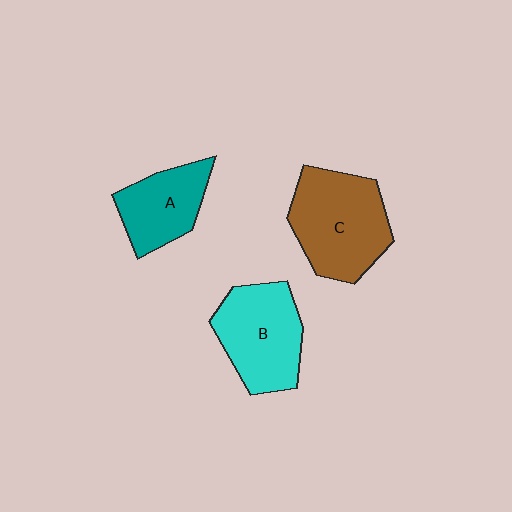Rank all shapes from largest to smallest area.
From largest to smallest: C (brown), B (cyan), A (teal).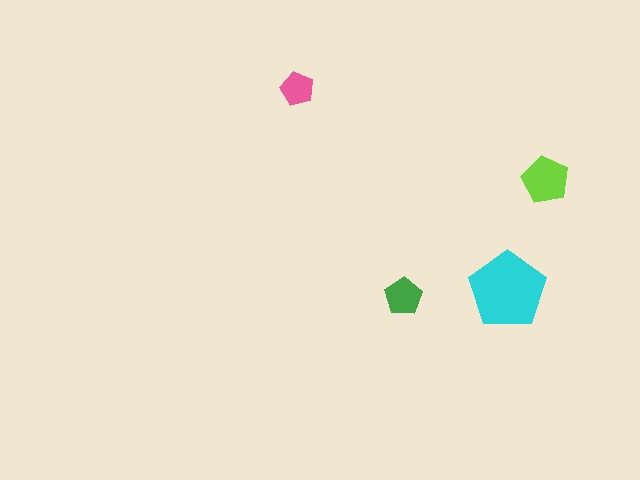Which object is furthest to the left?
The pink pentagon is leftmost.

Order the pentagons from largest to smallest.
the cyan one, the lime one, the green one, the pink one.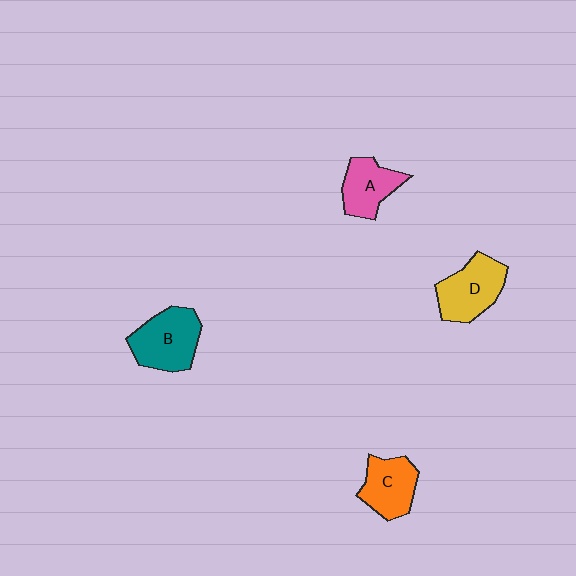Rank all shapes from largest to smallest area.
From largest to smallest: B (teal), D (yellow), C (orange), A (pink).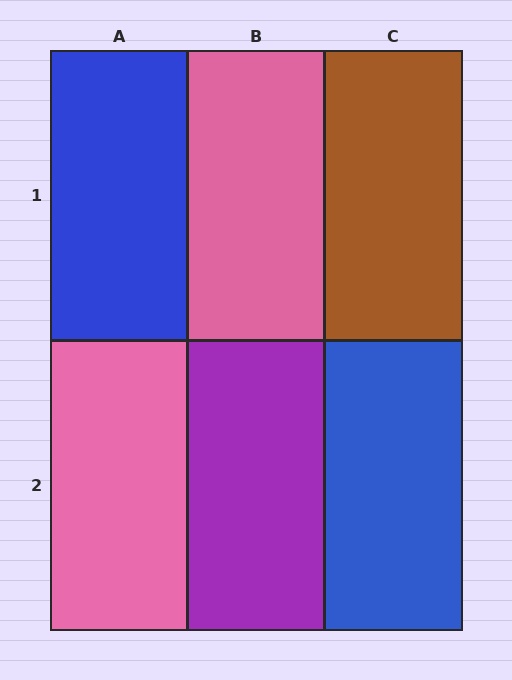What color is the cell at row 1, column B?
Pink.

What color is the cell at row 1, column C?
Brown.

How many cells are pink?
2 cells are pink.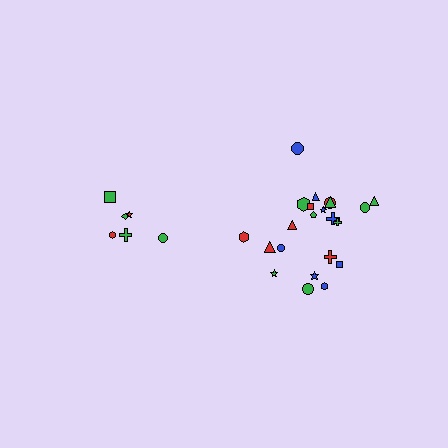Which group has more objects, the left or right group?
The right group.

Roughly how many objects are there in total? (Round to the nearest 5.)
Roughly 30 objects in total.